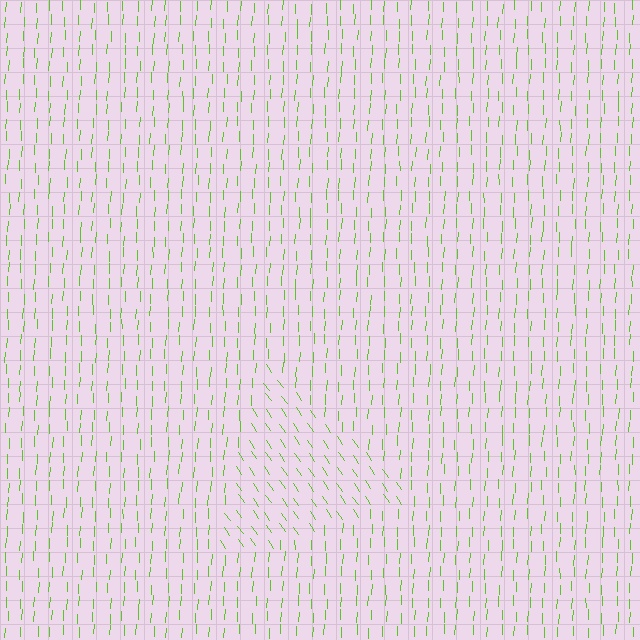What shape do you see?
I see a triangle.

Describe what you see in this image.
The image is filled with small lime line segments. A triangle region in the image has lines oriented differently from the surrounding lines, creating a visible texture boundary.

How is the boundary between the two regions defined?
The boundary is defined purely by a change in line orientation (approximately 37 degrees difference). All lines are the same color and thickness.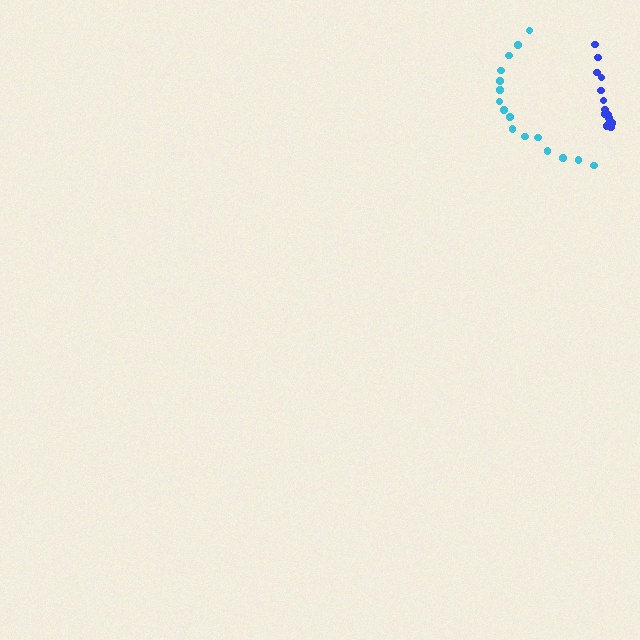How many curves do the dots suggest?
There are 2 distinct paths.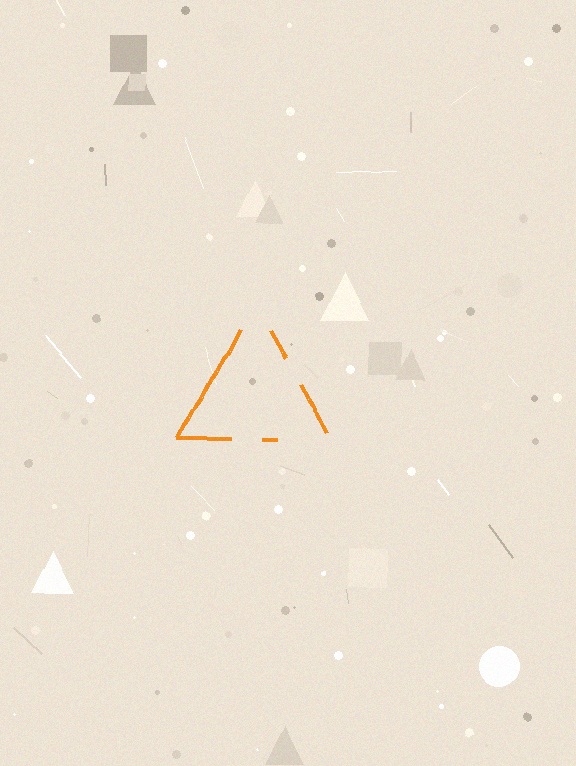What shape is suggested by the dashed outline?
The dashed outline suggests a triangle.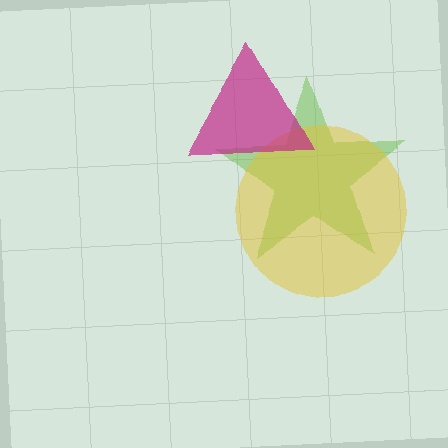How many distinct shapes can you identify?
There are 3 distinct shapes: a lime star, a yellow circle, a magenta triangle.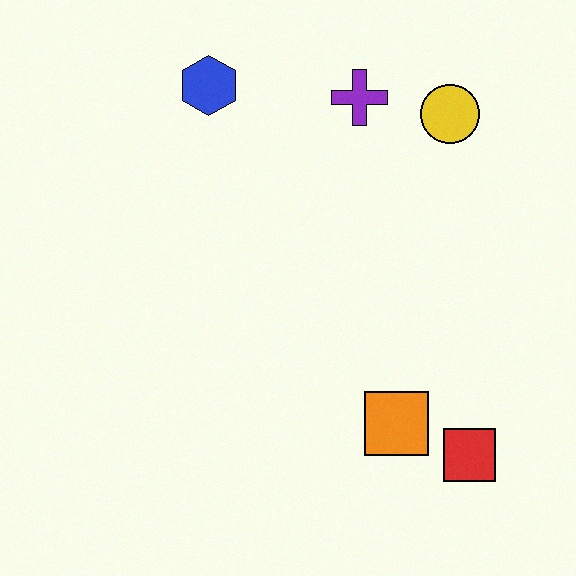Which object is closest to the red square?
The orange square is closest to the red square.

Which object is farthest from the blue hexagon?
The red square is farthest from the blue hexagon.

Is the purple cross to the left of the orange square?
Yes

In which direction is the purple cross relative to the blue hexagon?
The purple cross is to the right of the blue hexagon.